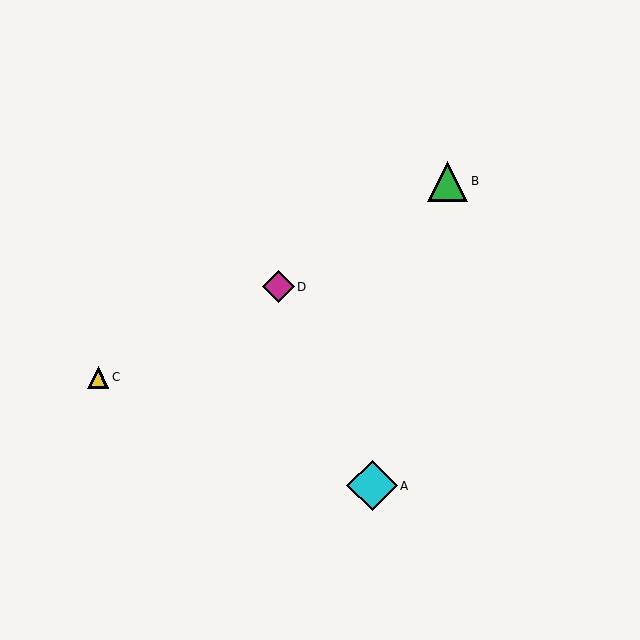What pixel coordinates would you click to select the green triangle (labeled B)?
Click at (448, 181) to select the green triangle B.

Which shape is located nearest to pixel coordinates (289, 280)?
The magenta diamond (labeled D) at (278, 287) is nearest to that location.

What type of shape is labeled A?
Shape A is a cyan diamond.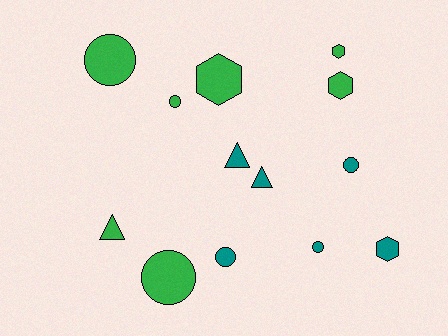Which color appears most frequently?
Green, with 7 objects.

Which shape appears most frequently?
Circle, with 6 objects.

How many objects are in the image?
There are 13 objects.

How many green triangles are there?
There is 1 green triangle.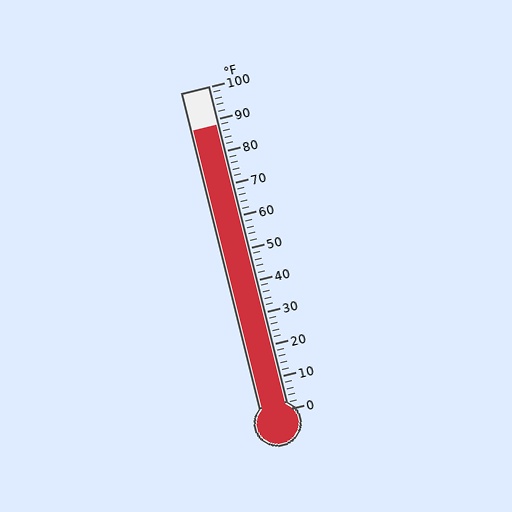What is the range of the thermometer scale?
The thermometer scale ranges from 0°F to 100°F.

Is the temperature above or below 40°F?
The temperature is above 40°F.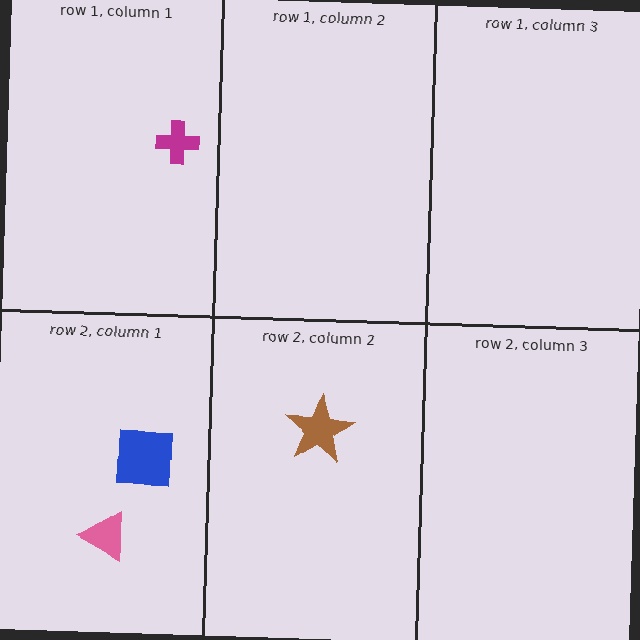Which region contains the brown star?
The row 2, column 2 region.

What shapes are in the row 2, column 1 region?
The blue square, the pink triangle.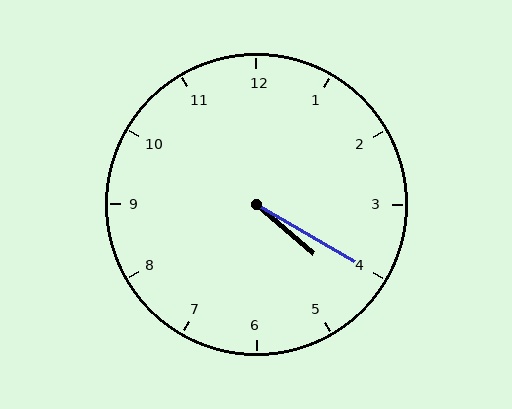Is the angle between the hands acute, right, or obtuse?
It is acute.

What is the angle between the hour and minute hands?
Approximately 10 degrees.